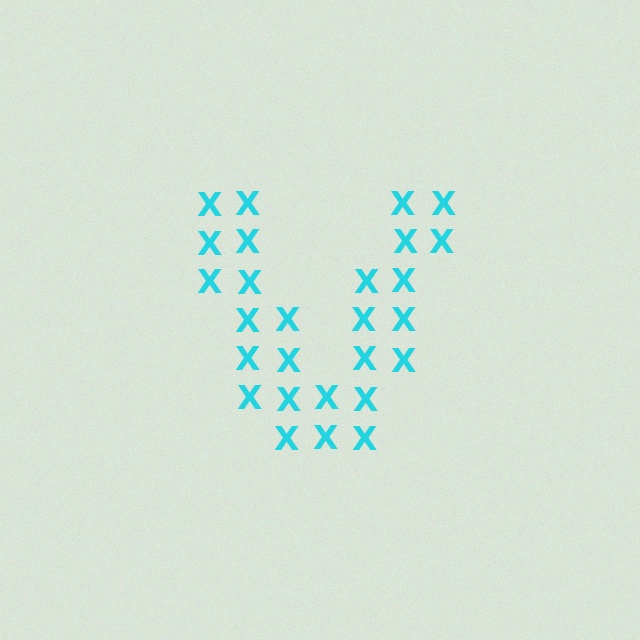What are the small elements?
The small elements are letter X's.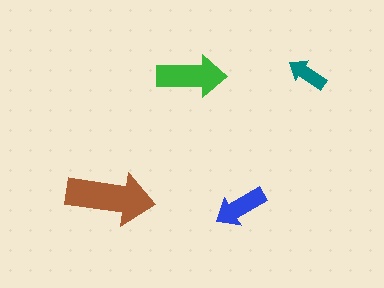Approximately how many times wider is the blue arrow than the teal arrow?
About 1.5 times wider.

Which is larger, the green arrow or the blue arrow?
The green one.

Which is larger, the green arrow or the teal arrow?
The green one.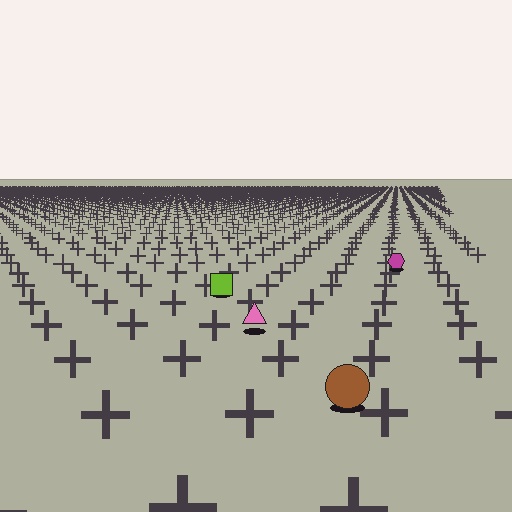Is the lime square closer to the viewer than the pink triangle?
No. The pink triangle is closer — you can tell from the texture gradient: the ground texture is coarser near it.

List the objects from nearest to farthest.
From nearest to farthest: the brown circle, the pink triangle, the lime square, the magenta hexagon.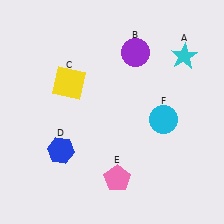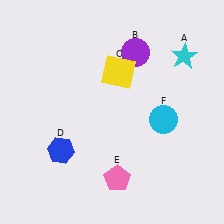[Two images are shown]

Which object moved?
The yellow square (C) moved right.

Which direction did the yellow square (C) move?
The yellow square (C) moved right.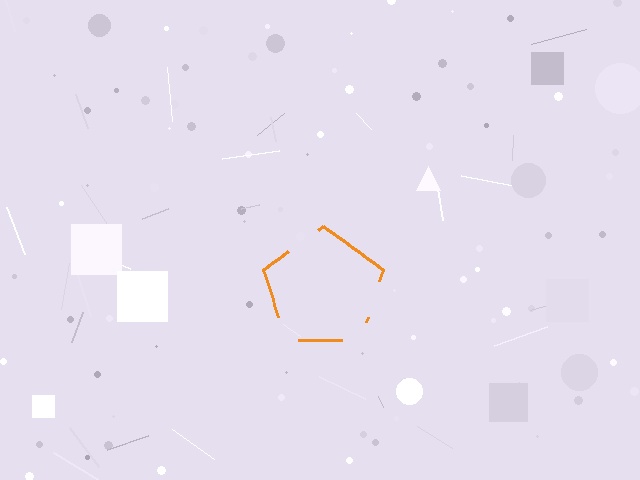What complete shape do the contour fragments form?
The contour fragments form a pentagon.